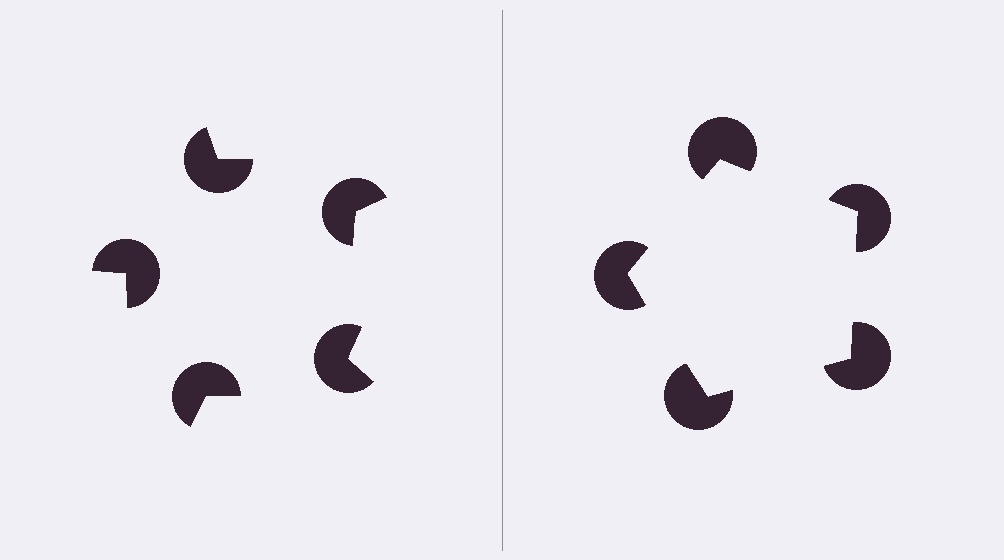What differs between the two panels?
The pac-man discs are positioned identically on both sides; only the wedge orientations differ. On the right they align to a pentagon; on the left they are misaligned.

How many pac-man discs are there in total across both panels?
10 — 5 on each side.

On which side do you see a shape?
An illusory pentagon appears on the right side. On the left side the wedge cuts are rotated, so no coherent shape forms.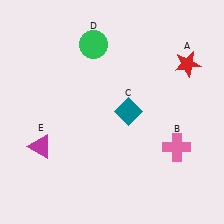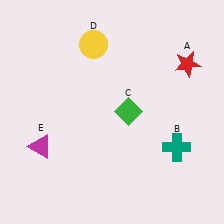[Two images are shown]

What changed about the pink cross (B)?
In Image 1, B is pink. In Image 2, it changed to teal.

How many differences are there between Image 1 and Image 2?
There are 3 differences between the two images.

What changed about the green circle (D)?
In Image 1, D is green. In Image 2, it changed to yellow.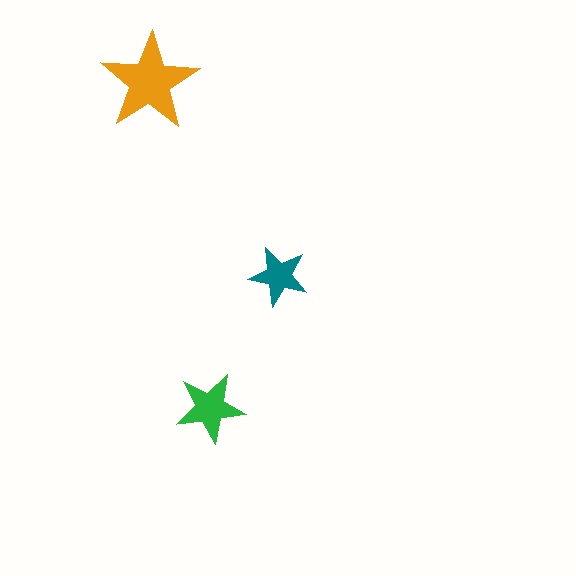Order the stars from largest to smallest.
the orange one, the green one, the teal one.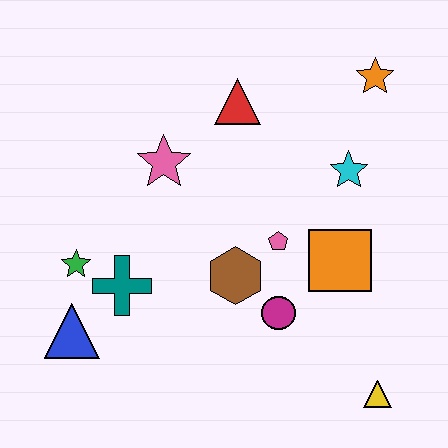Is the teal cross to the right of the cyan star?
No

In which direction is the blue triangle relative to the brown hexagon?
The blue triangle is to the left of the brown hexagon.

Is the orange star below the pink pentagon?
No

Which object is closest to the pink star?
The red triangle is closest to the pink star.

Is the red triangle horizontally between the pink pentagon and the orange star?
No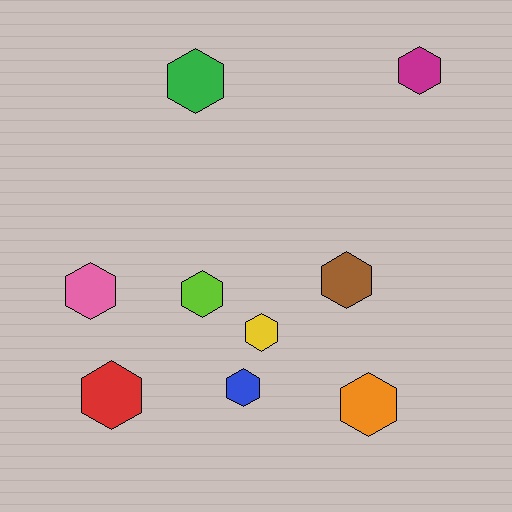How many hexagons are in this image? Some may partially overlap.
There are 9 hexagons.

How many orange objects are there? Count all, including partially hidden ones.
There is 1 orange object.